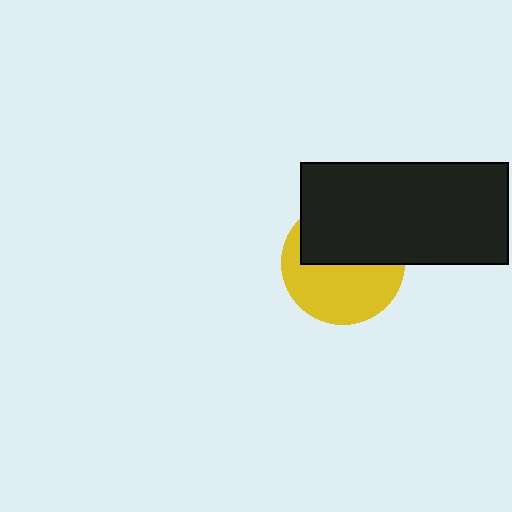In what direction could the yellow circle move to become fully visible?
The yellow circle could move down. That would shift it out from behind the black rectangle entirely.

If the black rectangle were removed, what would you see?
You would see the complete yellow circle.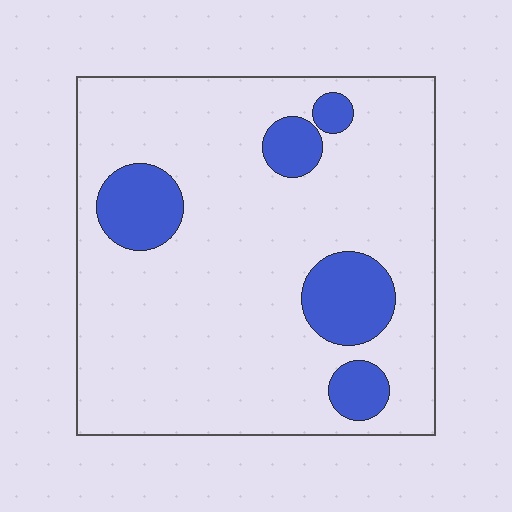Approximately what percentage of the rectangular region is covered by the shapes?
Approximately 15%.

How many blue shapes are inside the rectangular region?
5.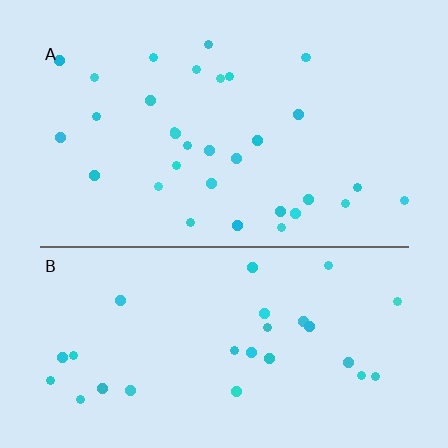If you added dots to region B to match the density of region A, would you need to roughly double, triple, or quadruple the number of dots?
Approximately double.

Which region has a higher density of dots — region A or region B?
A (the top).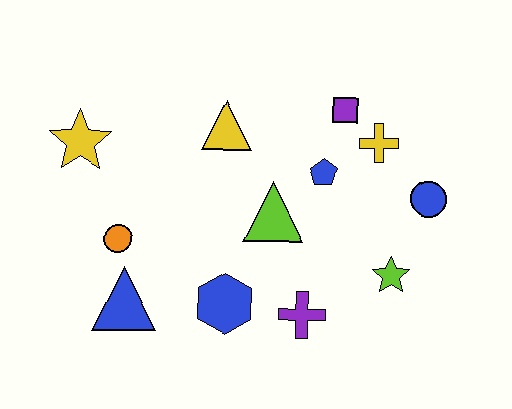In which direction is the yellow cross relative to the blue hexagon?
The yellow cross is above the blue hexagon.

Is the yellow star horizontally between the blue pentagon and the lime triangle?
No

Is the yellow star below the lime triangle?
No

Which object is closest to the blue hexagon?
The purple cross is closest to the blue hexagon.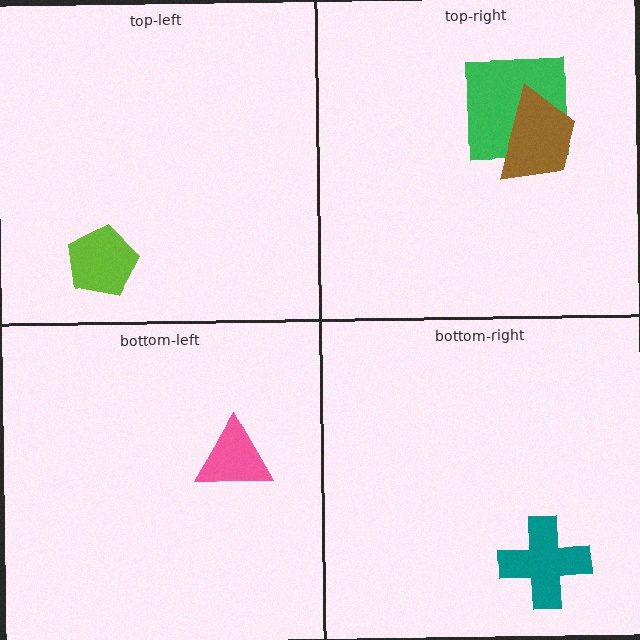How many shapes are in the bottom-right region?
1.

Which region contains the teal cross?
The bottom-right region.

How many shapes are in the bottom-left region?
1.